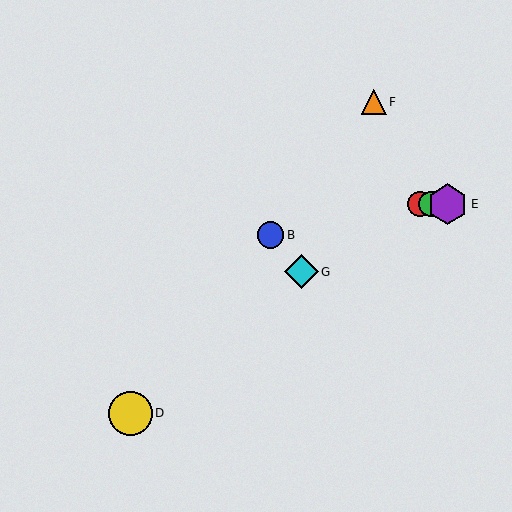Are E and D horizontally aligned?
No, E is at y≈204 and D is at y≈413.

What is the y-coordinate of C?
Object C is at y≈204.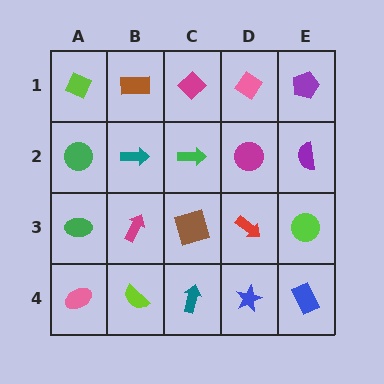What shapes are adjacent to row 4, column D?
A red arrow (row 3, column D), a teal arrow (row 4, column C), a blue rectangle (row 4, column E).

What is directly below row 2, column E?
A lime circle.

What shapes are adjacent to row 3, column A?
A green circle (row 2, column A), a pink ellipse (row 4, column A), a magenta arrow (row 3, column B).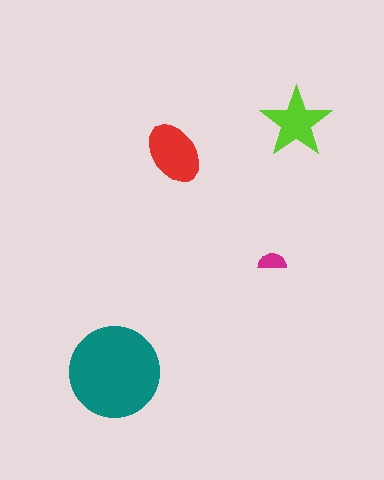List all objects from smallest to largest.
The magenta semicircle, the lime star, the red ellipse, the teal circle.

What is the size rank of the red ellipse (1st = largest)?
2nd.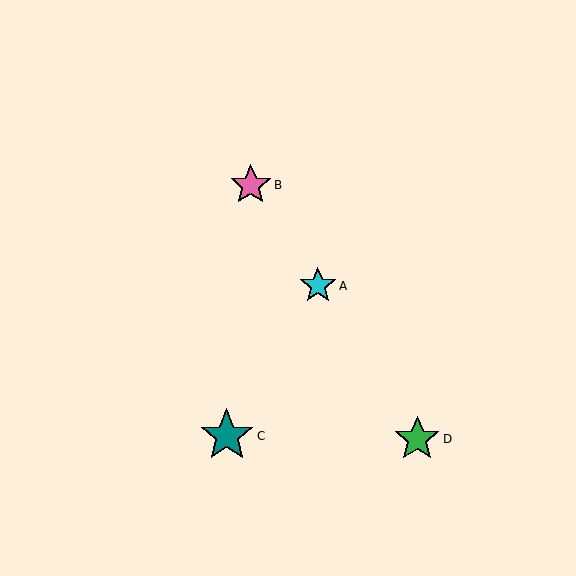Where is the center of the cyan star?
The center of the cyan star is at (318, 286).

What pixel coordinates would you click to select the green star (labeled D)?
Click at (417, 439) to select the green star D.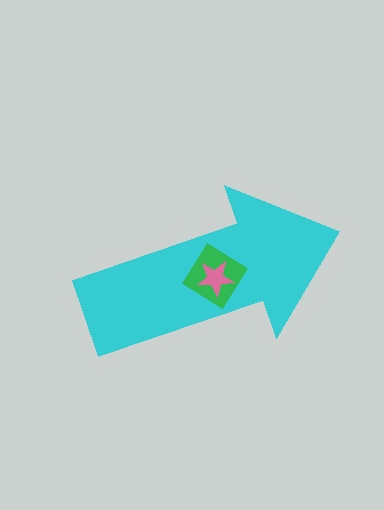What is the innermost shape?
The pink star.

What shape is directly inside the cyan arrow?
The green diamond.